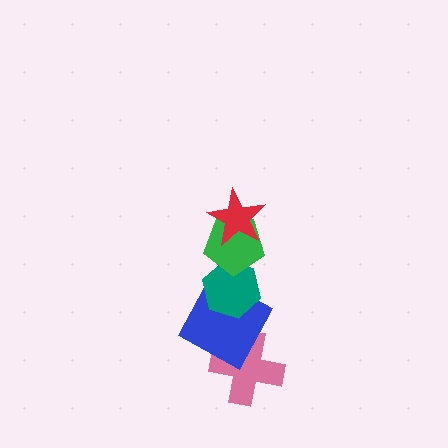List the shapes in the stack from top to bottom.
From top to bottom: the red star, the green pentagon, the teal hexagon, the blue square, the pink cross.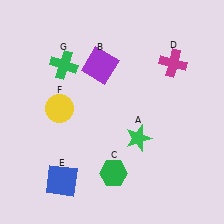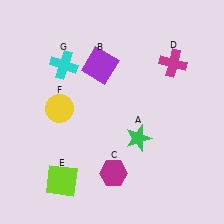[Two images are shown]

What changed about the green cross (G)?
In Image 1, G is green. In Image 2, it changed to cyan.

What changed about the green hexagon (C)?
In Image 1, C is green. In Image 2, it changed to magenta.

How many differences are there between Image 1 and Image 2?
There are 3 differences between the two images.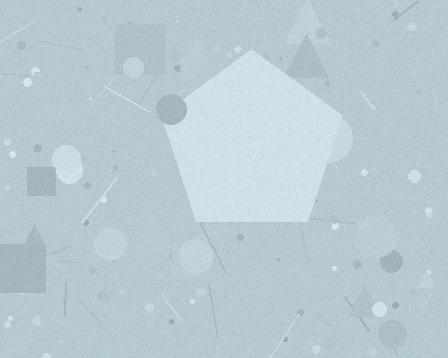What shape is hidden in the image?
A pentagon is hidden in the image.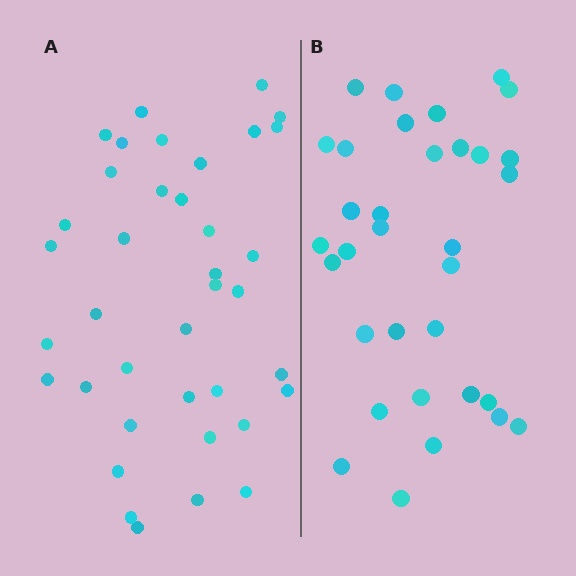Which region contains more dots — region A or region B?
Region A (the left region) has more dots.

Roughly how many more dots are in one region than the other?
Region A has about 5 more dots than region B.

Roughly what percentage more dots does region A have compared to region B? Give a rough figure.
About 15% more.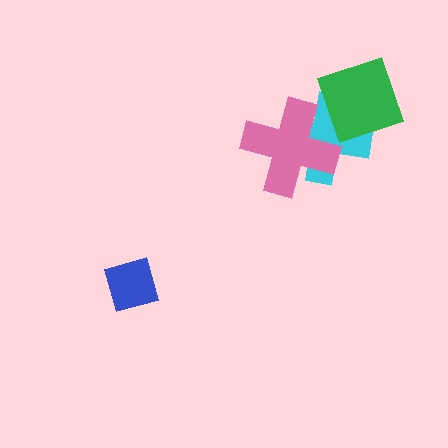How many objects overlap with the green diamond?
2 objects overlap with the green diamond.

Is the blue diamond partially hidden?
No, no other shape covers it.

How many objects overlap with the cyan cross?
2 objects overlap with the cyan cross.